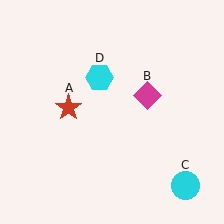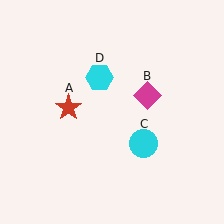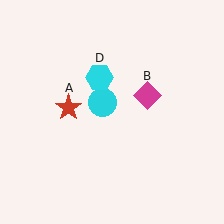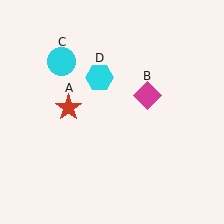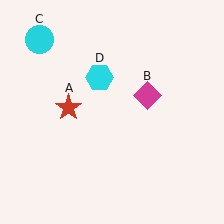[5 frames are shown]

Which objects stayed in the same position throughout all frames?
Red star (object A) and magenta diamond (object B) and cyan hexagon (object D) remained stationary.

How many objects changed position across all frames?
1 object changed position: cyan circle (object C).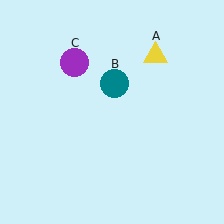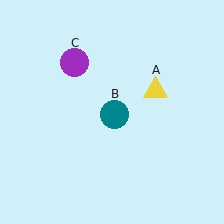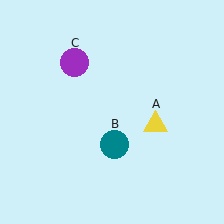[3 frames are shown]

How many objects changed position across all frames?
2 objects changed position: yellow triangle (object A), teal circle (object B).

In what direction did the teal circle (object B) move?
The teal circle (object B) moved down.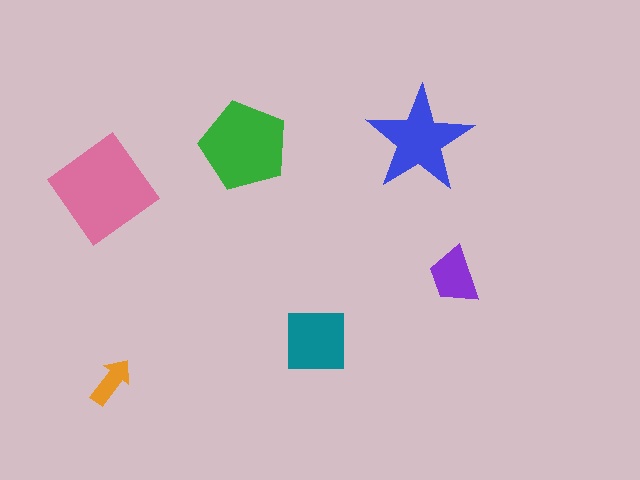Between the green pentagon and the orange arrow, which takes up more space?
The green pentagon.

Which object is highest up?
The blue star is topmost.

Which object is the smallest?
The orange arrow.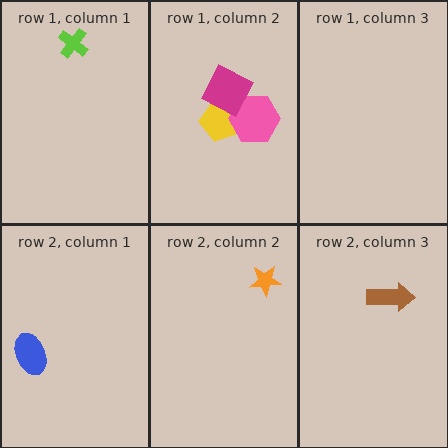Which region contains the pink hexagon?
The row 1, column 2 region.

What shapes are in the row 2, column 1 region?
The blue ellipse.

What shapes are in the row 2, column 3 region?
The brown arrow.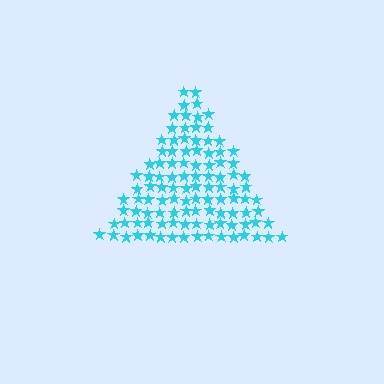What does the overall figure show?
The overall figure shows a triangle.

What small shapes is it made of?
It is made of small stars.